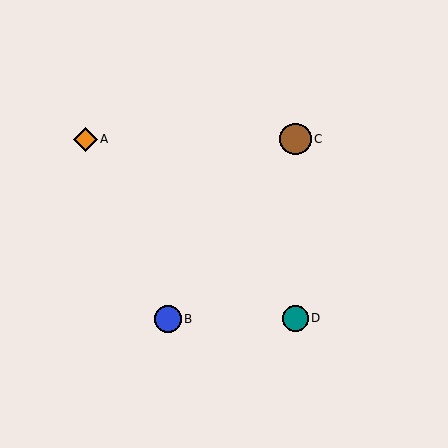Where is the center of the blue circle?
The center of the blue circle is at (168, 319).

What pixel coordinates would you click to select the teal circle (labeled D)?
Click at (295, 318) to select the teal circle D.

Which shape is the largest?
The brown circle (labeled C) is the largest.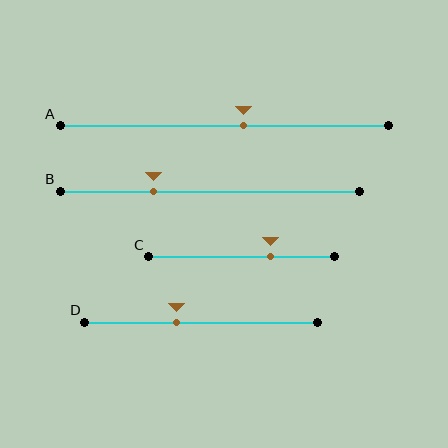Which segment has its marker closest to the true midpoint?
Segment A has its marker closest to the true midpoint.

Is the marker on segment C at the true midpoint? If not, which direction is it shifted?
No, the marker on segment C is shifted to the right by about 15% of the segment length.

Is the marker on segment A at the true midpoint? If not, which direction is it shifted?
No, the marker on segment A is shifted to the right by about 6% of the segment length.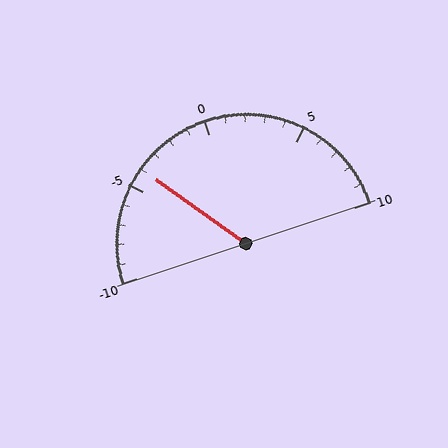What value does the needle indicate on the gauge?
The needle indicates approximately -4.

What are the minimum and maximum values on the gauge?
The gauge ranges from -10 to 10.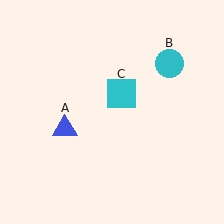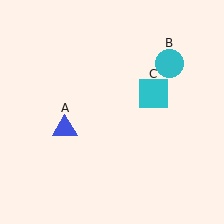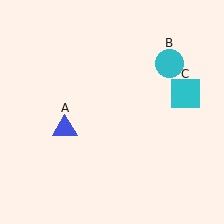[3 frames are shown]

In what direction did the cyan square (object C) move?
The cyan square (object C) moved right.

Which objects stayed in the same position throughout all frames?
Blue triangle (object A) and cyan circle (object B) remained stationary.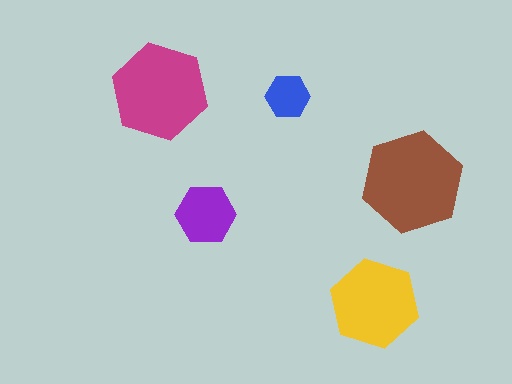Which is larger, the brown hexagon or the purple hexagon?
The brown one.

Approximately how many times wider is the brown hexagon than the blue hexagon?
About 2.5 times wider.